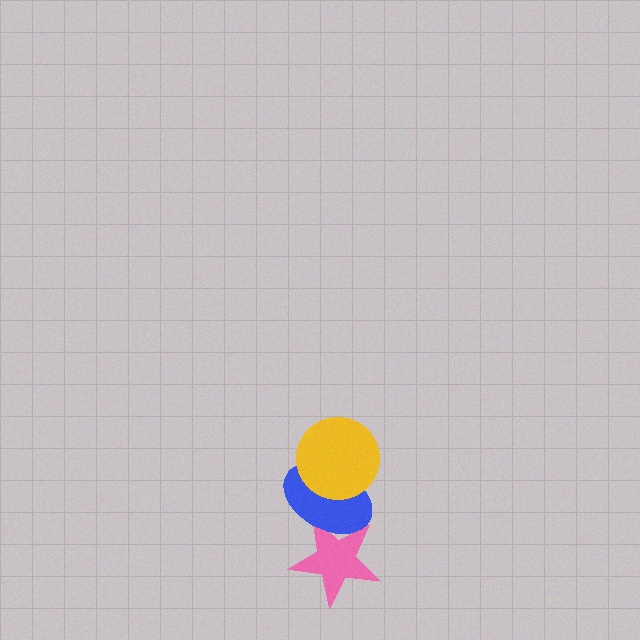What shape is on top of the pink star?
The blue ellipse is on top of the pink star.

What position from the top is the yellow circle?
The yellow circle is 1st from the top.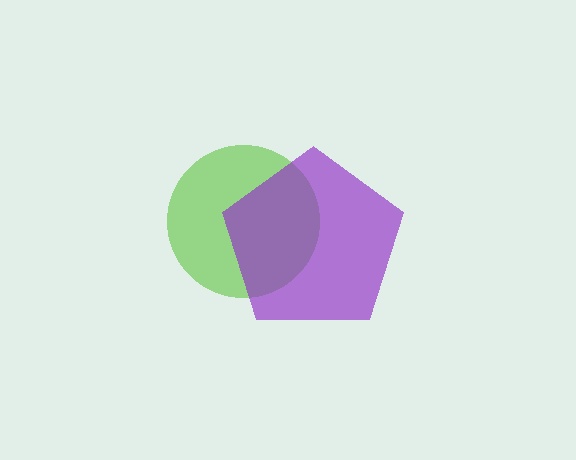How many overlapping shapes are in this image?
There are 2 overlapping shapes in the image.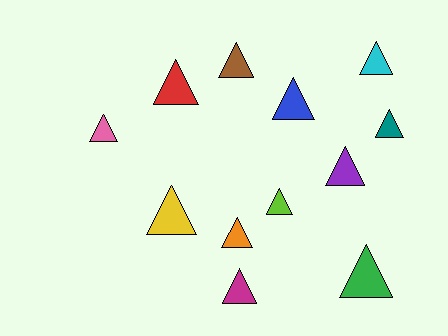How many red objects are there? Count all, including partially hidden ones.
There is 1 red object.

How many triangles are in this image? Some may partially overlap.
There are 12 triangles.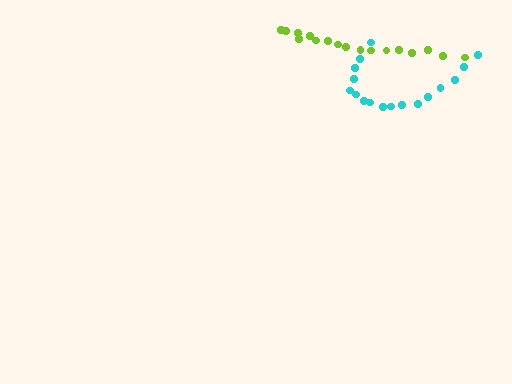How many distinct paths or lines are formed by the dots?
There are 2 distinct paths.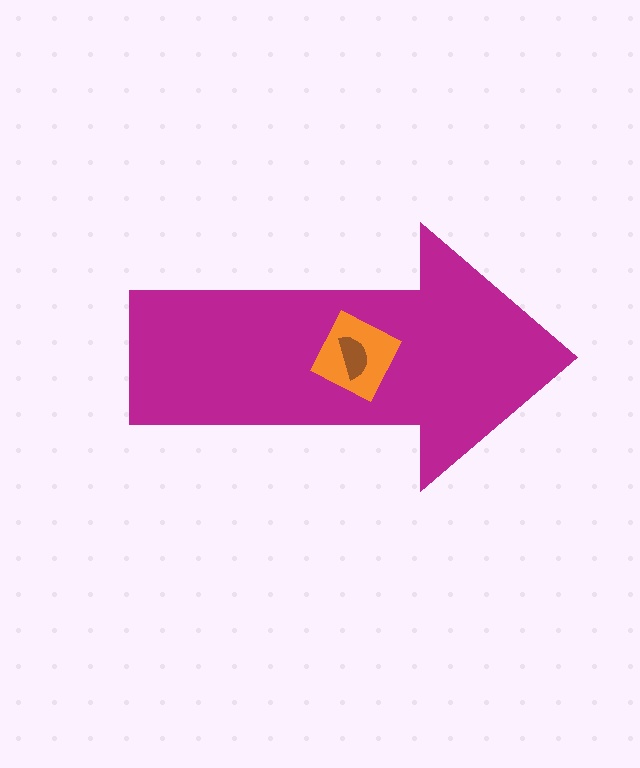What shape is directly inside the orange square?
The brown semicircle.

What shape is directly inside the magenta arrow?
The orange square.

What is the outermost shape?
The magenta arrow.